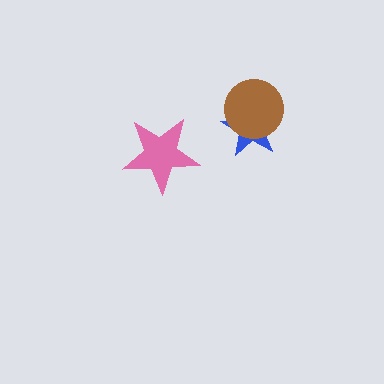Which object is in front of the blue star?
The brown circle is in front of the blue star.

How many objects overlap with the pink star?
0 objects overlap with the pink star.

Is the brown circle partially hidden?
No, no other shape covers it.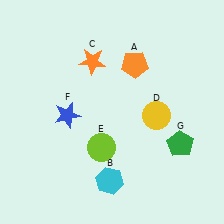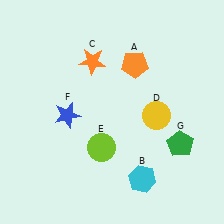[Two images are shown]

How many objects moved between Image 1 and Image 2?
1 object moved between the two images.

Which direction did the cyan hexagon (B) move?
The cyan hexagon (B) moved right.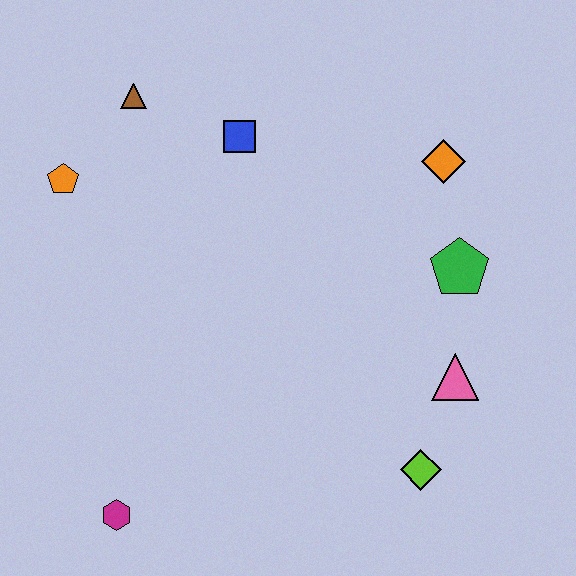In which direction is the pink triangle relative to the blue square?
The pink triangle is below the blue square.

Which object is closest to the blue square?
The brown triangle is closest to the blue square.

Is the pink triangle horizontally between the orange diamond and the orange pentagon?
No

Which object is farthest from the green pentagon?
The magenta hexagon is farthest from the green pentagon.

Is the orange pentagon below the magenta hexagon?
No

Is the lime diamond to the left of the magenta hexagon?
No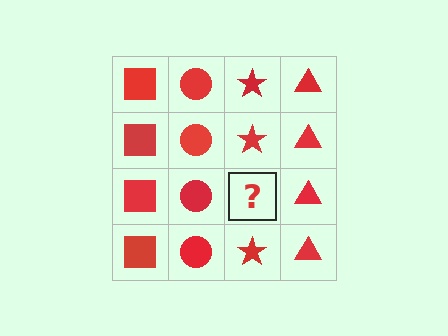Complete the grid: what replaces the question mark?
The question mark should be replaced with a red star.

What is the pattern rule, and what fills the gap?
The rule is that each column has a consistent shape. The gap should be filled with a red star.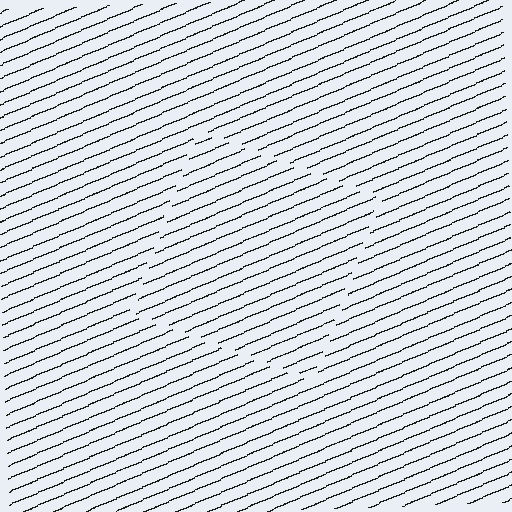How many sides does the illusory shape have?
4 sides — the line-ends trace a square.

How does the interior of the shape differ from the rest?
The interior of the shape contains the same grating, shifted by half a period — the contour is defined by the phase discontinuity where line-ends from the inner and outer gratings abut.